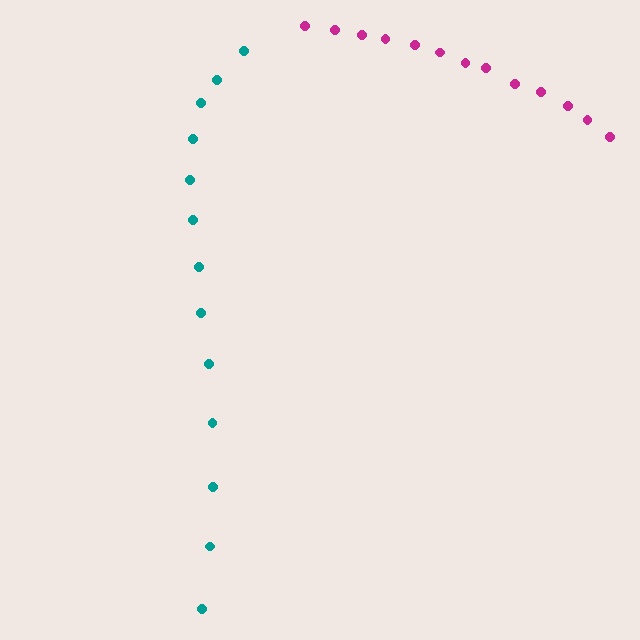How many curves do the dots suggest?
There are 2 distinct paths.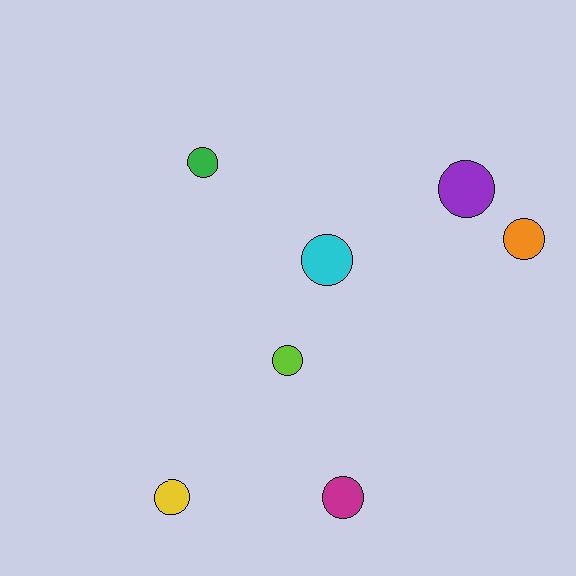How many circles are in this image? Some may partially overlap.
There are 7 circles.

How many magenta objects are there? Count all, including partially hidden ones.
There is 1 magenta object.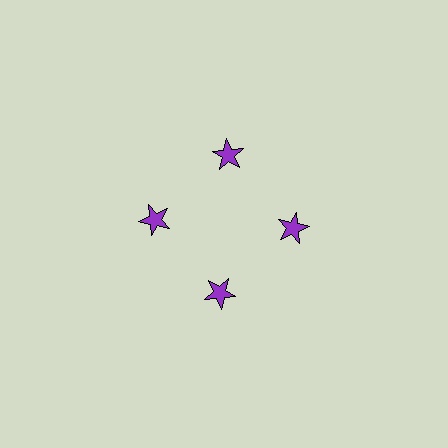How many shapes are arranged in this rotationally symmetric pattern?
There are 4 shapes, arranged in 4 groups of 1.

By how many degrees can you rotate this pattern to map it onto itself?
The pattern maps onto itself every 90 degrees of rotation.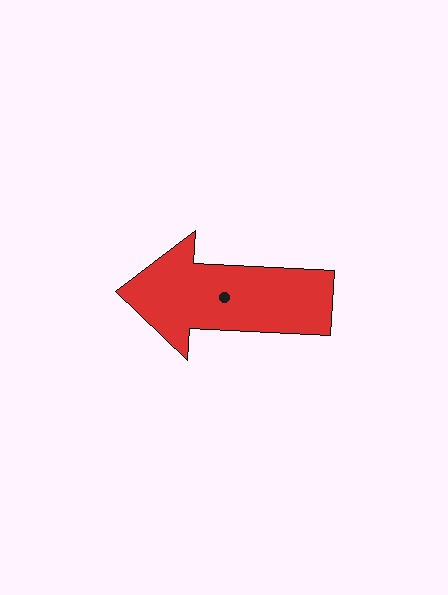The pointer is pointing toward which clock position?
Roughly 9 o'clock.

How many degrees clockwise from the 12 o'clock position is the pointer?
Approximately 273 degrees.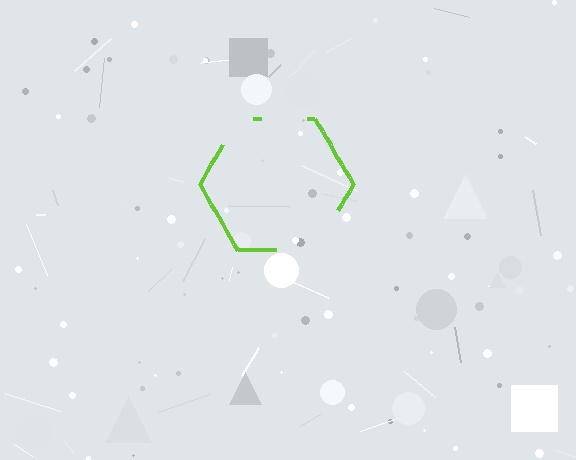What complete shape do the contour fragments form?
The contour fragments form a hexagon.